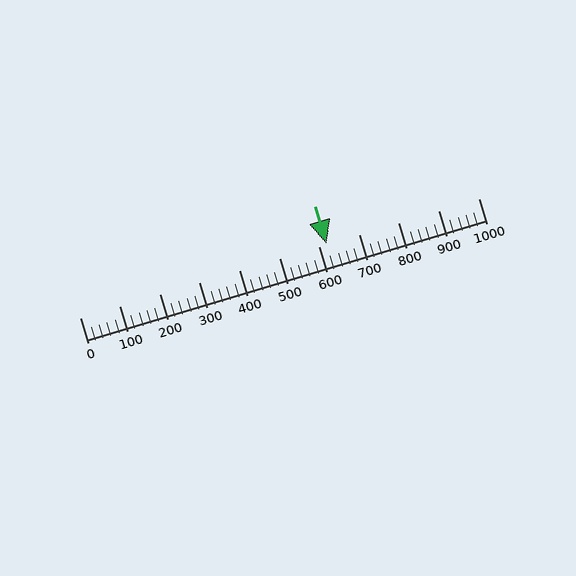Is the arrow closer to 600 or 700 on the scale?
The arrow is closer to 600.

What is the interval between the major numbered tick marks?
The major tick marks are spaced 100 units apart.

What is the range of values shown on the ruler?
The ruler shows values from 0 to 1000.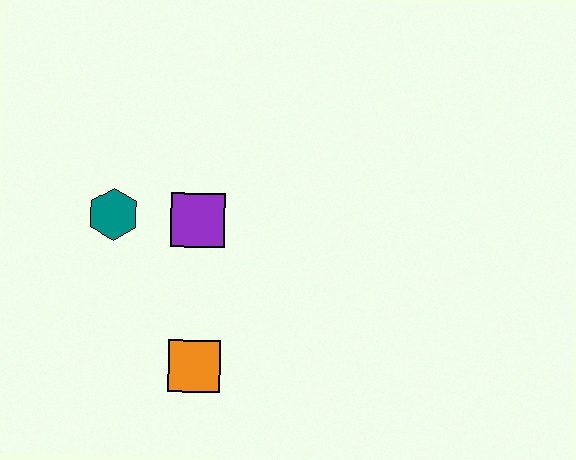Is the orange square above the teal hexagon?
No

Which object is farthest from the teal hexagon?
The orange square is farthest from the teal hexagon.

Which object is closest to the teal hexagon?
The purple square is closest to the teal hexagon.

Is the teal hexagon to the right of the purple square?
No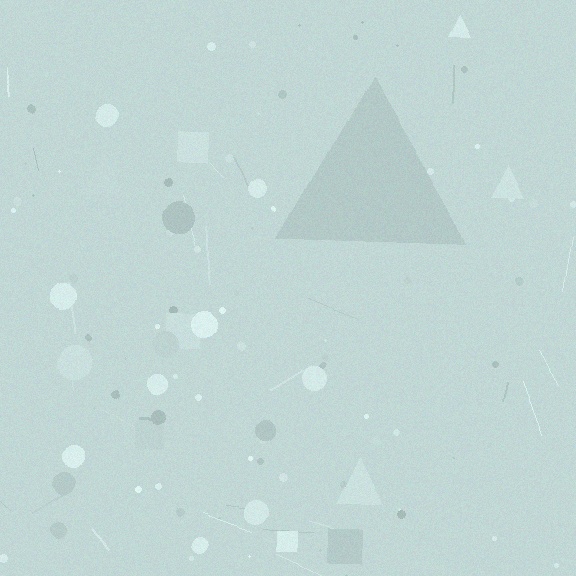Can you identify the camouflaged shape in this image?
The camouflaged shape is a triangle.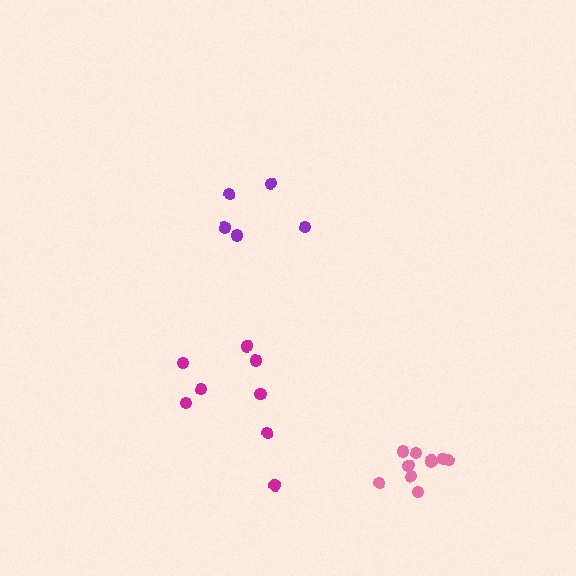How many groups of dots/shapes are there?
There are 3 groups.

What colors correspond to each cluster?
The clusters are colored: purple, pink, magenta.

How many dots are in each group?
Group 1: 5 dots, Group 2: 10 dots, Group 3: 8 dots (23 total).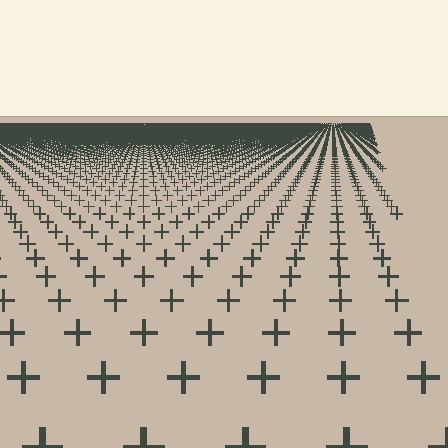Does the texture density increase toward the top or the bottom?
Density increases toward the top.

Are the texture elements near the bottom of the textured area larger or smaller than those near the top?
Larger. Near the bottom, elements are closer to the viewer and appear at a bigger on-screen size.